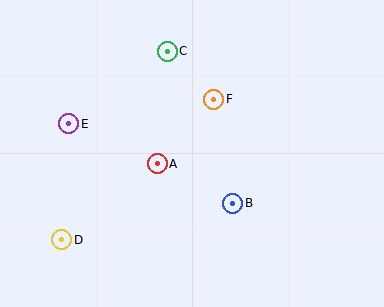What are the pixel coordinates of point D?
Point D is at (62, 240).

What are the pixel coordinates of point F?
Point F is at (214, 99).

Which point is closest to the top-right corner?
Point F is closest to the top-right corner.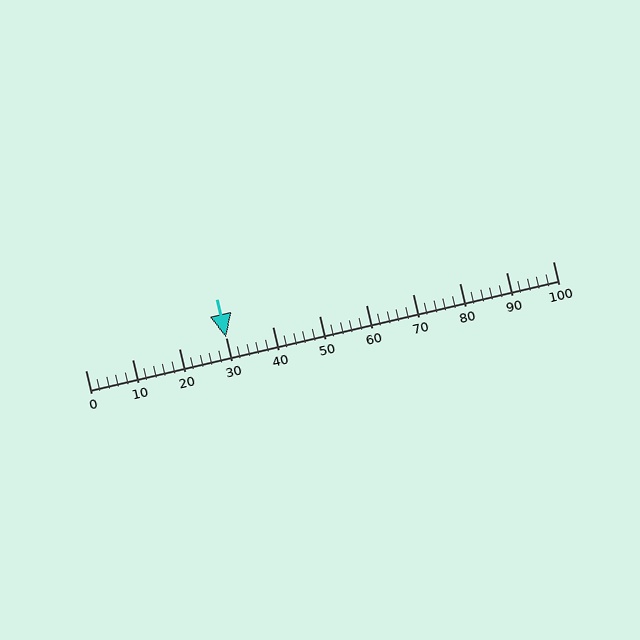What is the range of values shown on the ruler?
The ruler shows values from 0 to 100.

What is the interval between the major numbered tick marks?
The major tick marks are spaced 10 units apart.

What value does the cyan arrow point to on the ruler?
The cyan arrow points to approximately 30.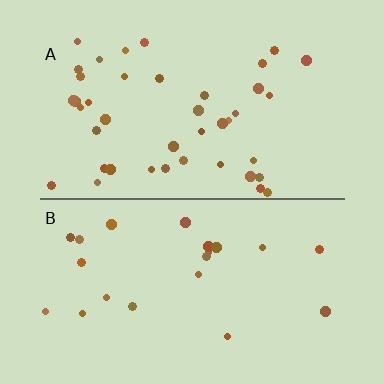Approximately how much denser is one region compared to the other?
Approximately 2.0× — region A over region B.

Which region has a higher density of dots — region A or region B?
A (the top).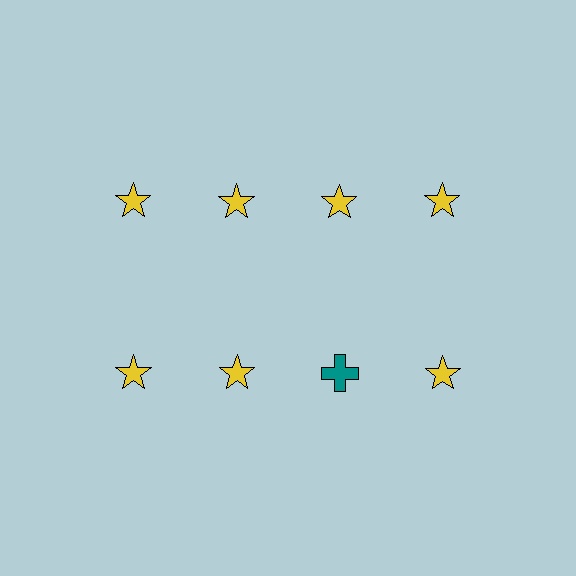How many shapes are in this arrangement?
There are 8 shapes arranged in a grid pattern.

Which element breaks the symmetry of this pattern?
The teal cross in the second row, center column breaks the symmetry. All other shapes are yellow stars.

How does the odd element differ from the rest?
It differs in both color (teal instead of yellow) and shape (cross instead of star).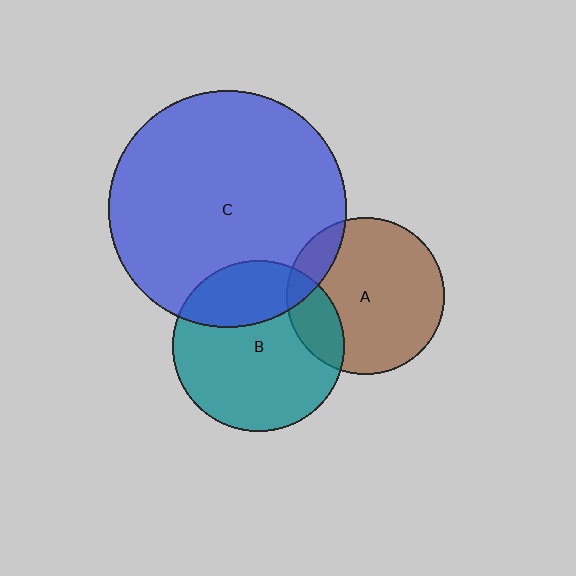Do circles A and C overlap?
Yes.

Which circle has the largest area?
Circle C (blue).